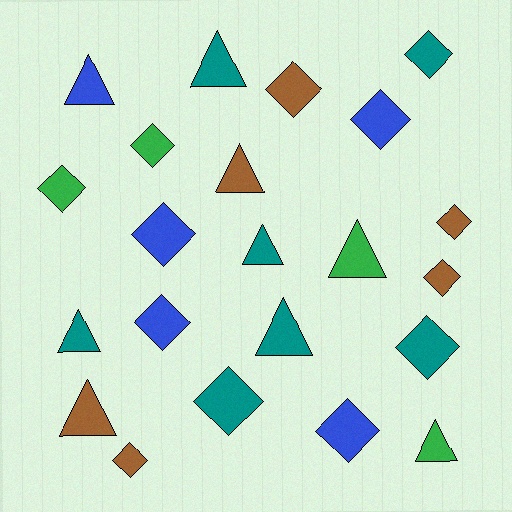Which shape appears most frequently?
Diamond, with 13 objects.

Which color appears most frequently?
Teal, with 7 objects.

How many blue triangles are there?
There is 1 blue triangle.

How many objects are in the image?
There are 22 objects.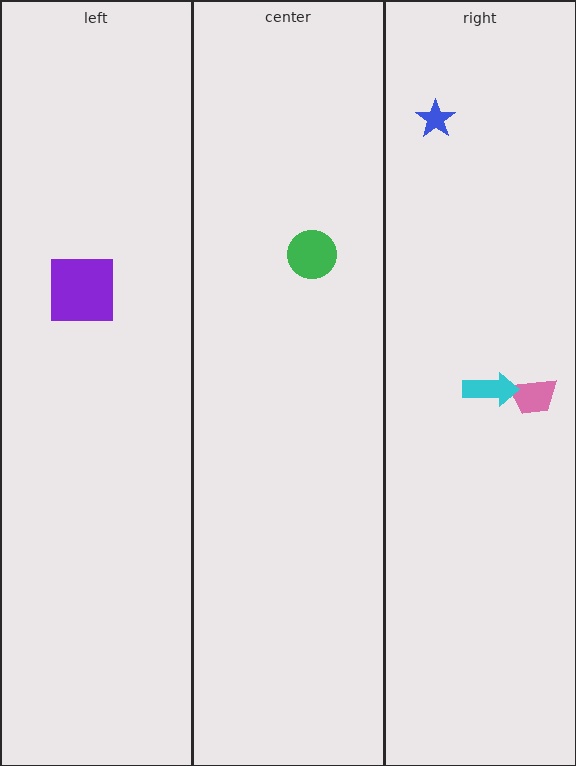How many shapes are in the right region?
3.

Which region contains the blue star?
The right region.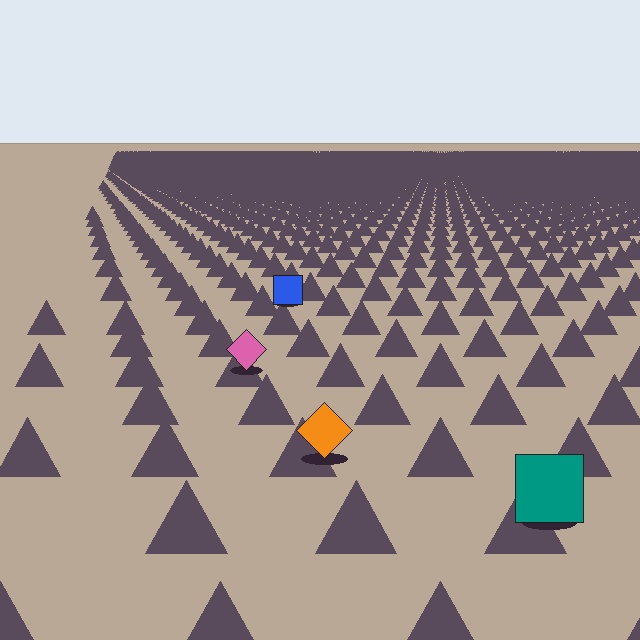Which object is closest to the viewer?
The teal square is closest. The texture marks near it are larger and more spread out.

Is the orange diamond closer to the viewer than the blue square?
Yes. The orange diamond is closer — you can tell from the texture gradient: the ground texture is coarser near it.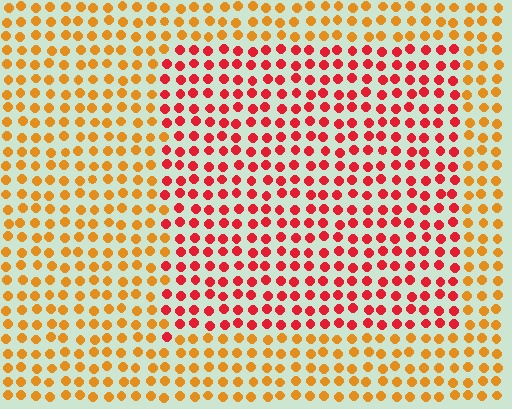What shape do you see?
I see a rectangle.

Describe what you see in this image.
The image is filled with small orange elements in a uniform arrangement. A rectangle-shaped region is visible where the elements are tinted to a slightly different hue, forming a subtle color boundary.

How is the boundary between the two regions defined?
The boundary is defined purely by a slight shift in hue (about 40 degrees). Spacing, size, and orientation are identical on both sides.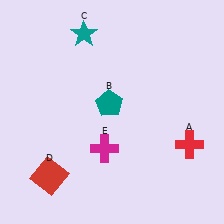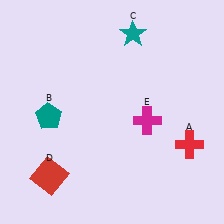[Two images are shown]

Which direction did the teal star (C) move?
The teal star (C) moved right.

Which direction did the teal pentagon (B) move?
The teal pentagon (B) moved left.